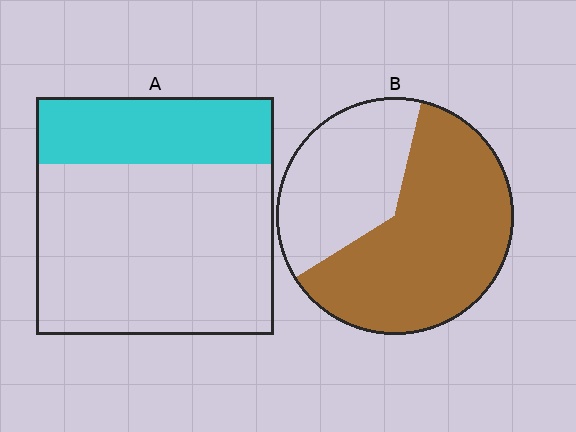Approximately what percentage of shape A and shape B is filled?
A is approximately 30% and B is approximately 65%.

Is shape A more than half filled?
No.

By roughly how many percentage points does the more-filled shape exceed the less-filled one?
By roughly 35 percentage points (B over A).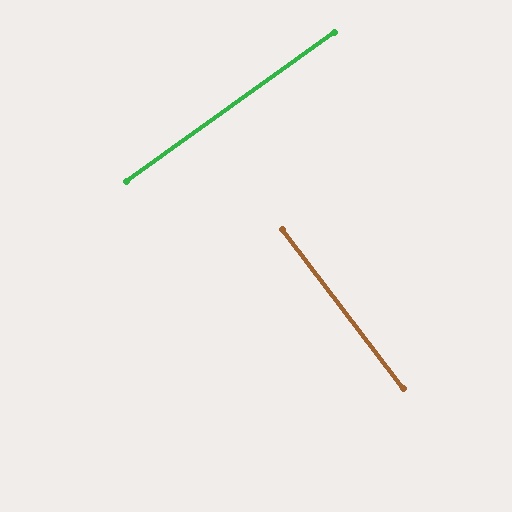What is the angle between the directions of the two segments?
Approximately 88 degrees.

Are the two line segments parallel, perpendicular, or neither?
Perpendicular — they meet at approximately 88°.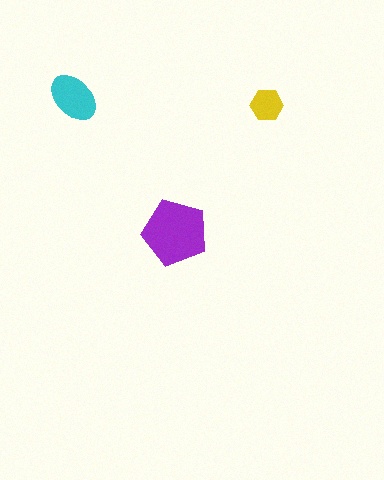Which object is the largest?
The purple pentagon.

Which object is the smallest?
The yellow hexagon.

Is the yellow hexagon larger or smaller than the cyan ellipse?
Smaller.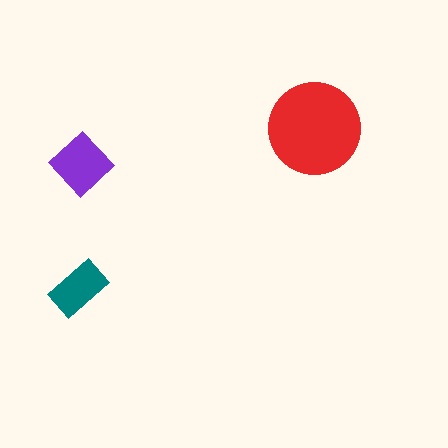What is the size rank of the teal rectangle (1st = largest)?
3rd.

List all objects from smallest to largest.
The teal rectangle, the purple diamond, the red circle.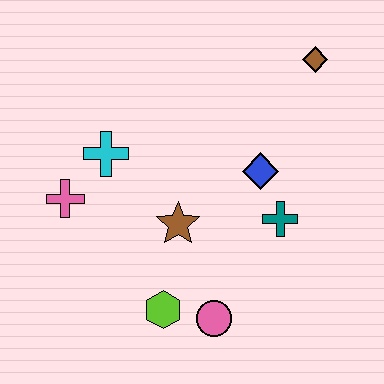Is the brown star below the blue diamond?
Yes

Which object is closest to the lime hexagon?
The pink circle is closest to the lime hexagon.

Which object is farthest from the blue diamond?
The pink cross is farthest from the blue diamond.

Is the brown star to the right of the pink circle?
No